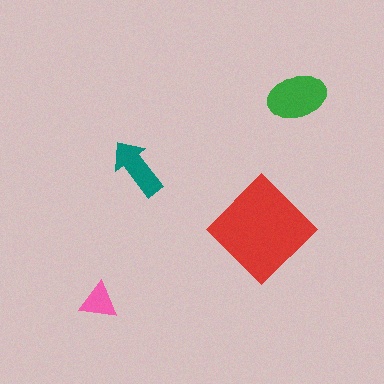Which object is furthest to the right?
The green ellipse is rightmost.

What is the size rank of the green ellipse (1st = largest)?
2nd.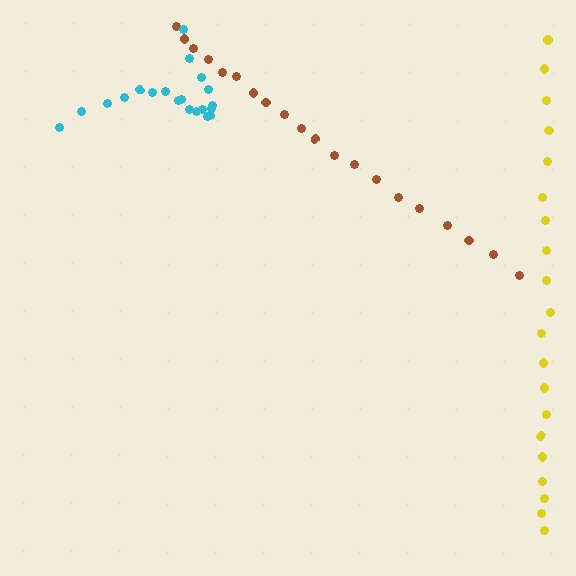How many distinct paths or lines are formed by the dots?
There are 3 distinct paths.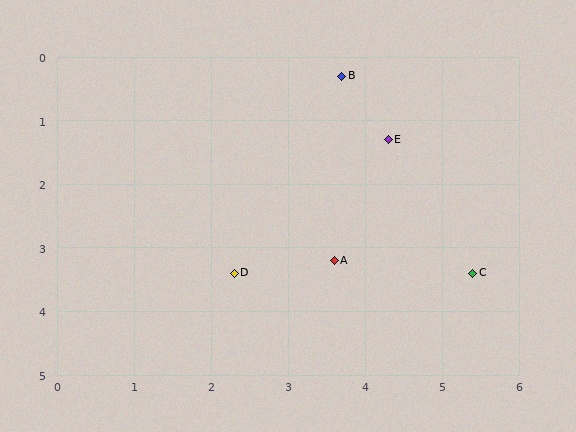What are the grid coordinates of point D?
Point D is at approximately (2.3, 3.4).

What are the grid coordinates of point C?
Point C is at approximately (5.4, 3.4).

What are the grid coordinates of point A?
Point A is at approximately (3.6, 3.2).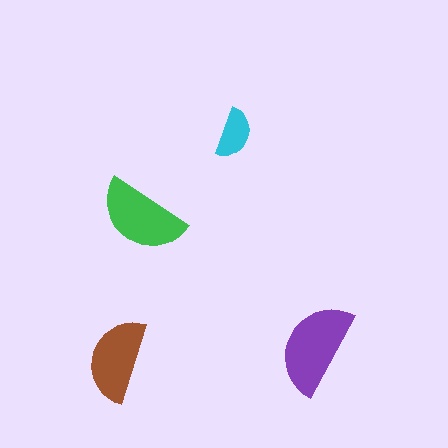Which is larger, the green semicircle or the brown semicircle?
The green one.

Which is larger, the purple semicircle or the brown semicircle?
The purple one.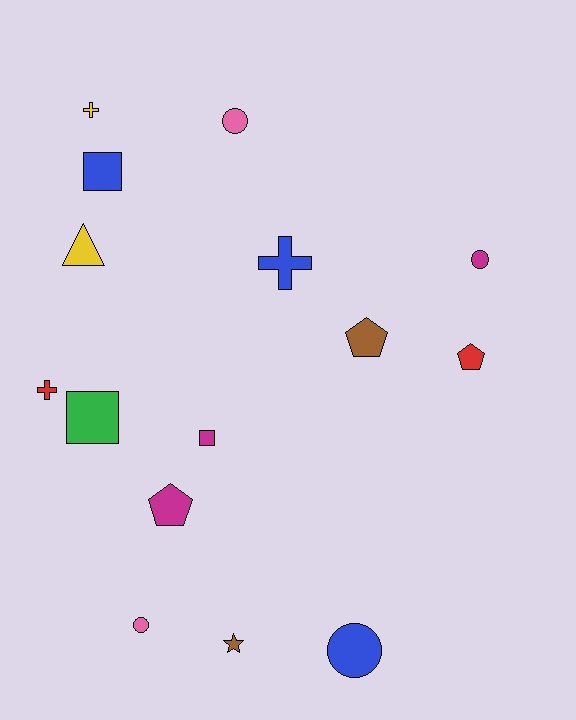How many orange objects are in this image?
There are no orange objects.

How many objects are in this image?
There are 15 objects.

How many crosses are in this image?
There are 3 crosses.